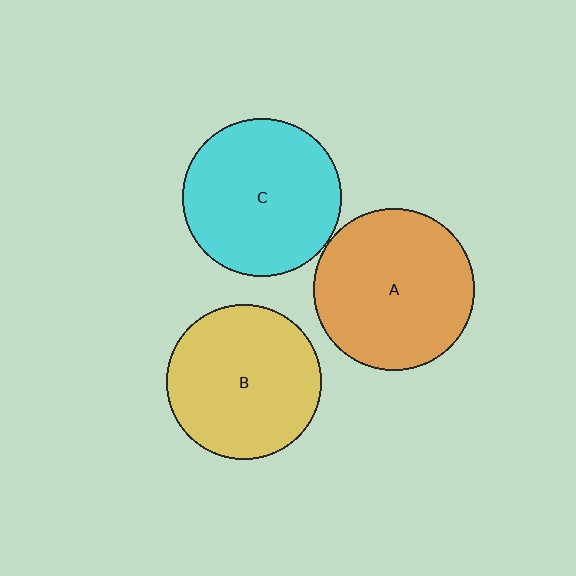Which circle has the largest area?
Circle A (orange).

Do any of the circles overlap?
No, none of the circles overlap.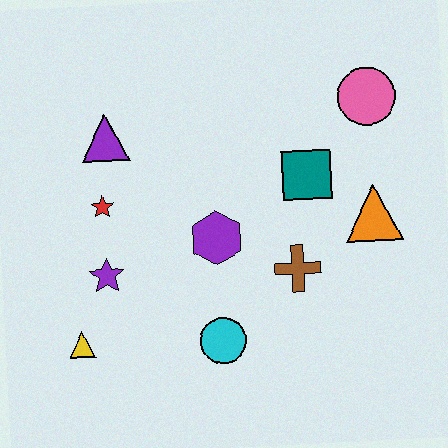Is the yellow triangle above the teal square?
No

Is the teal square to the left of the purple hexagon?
No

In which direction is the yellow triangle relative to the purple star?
The yellow triangle is below the purple star.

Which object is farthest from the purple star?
The pink circle is farthest from the purple star.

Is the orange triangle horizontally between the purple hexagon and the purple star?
No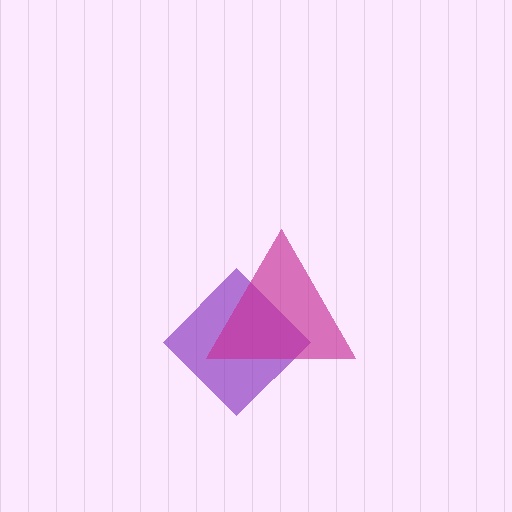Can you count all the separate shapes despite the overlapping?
Yes, there are 2 separate shapes.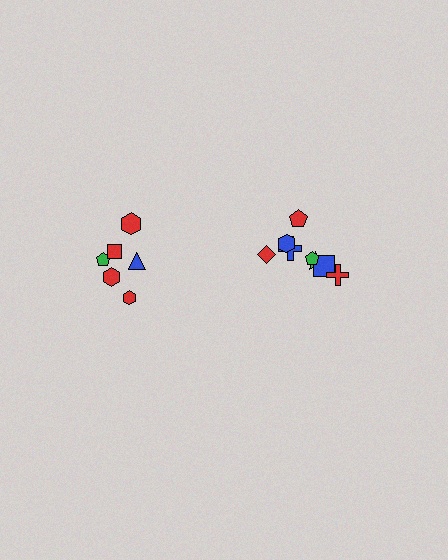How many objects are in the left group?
There are 6 objects.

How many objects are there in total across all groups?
There are 14 objects.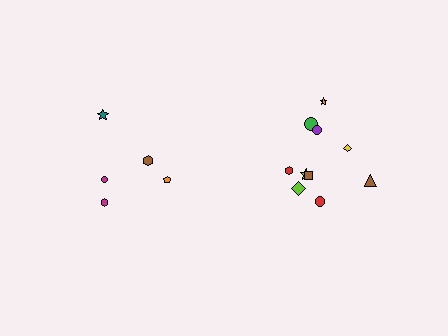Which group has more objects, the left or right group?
The right group.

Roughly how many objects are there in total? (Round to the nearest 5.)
Roughly 15 objects in total.